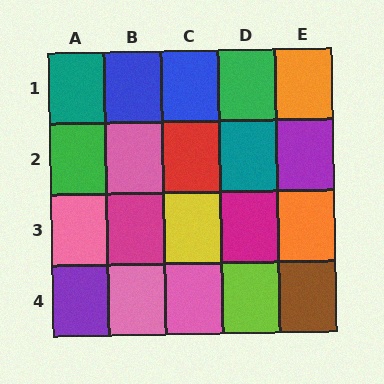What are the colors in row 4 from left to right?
Purple, pink, pink, lime, brown.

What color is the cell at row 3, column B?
Magenta.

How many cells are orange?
2 cells are orange.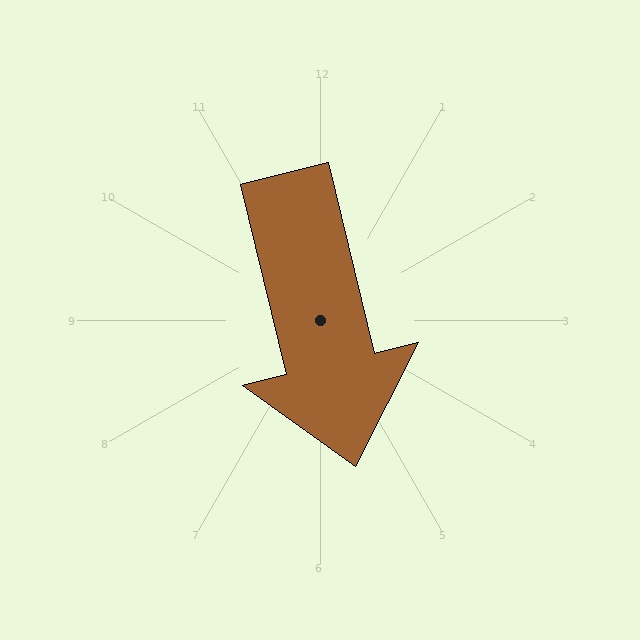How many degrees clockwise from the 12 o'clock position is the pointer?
Approximately 166 degrees.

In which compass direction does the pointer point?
South.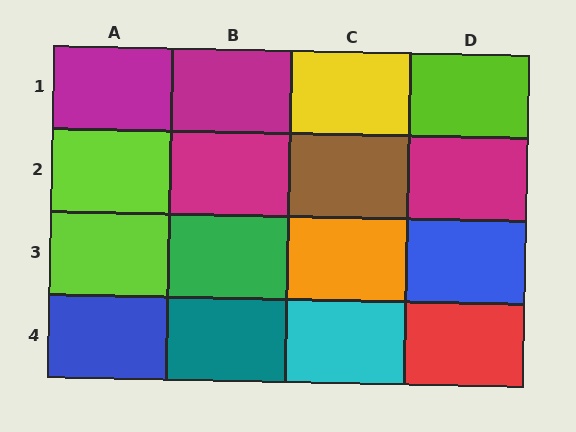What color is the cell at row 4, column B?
Teal.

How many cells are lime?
3 cells are lime.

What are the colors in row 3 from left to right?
Lime, green, orange, blue.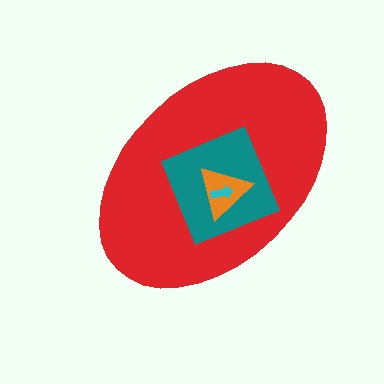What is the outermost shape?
The red ellipse.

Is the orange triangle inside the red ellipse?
Yes.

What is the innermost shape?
The cyan arrow.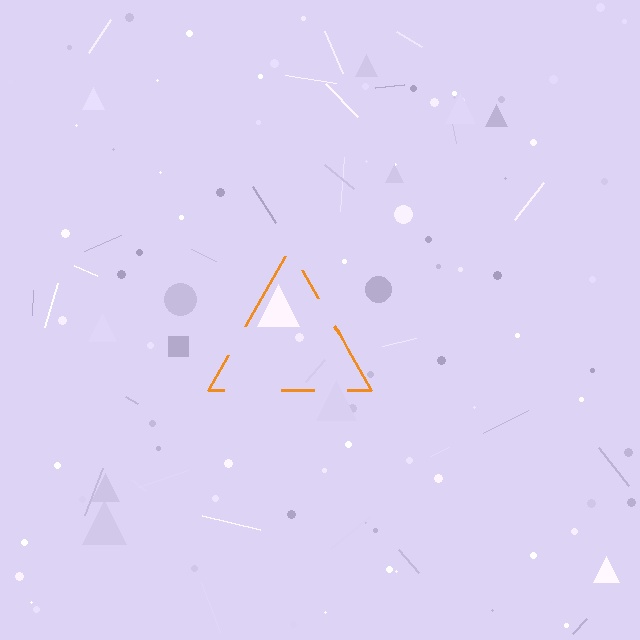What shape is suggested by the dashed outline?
The dashed outline suggests a triangle.